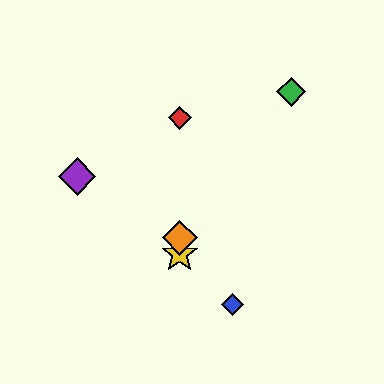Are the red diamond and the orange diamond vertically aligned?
Yes, both are at x≈180.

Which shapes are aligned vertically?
The red diamond, the yellow star, the orange diamond are aligned vertically.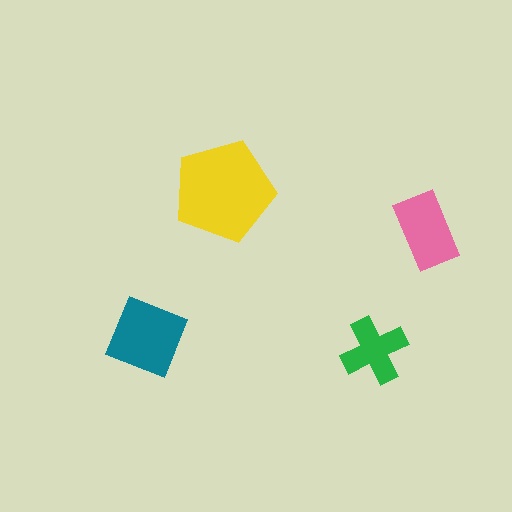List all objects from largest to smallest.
The yellow pentagon, the teal diamond, the pink rectangle, the green cross.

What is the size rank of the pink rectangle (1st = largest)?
3rd.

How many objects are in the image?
There are 4 objects in the image.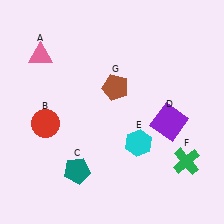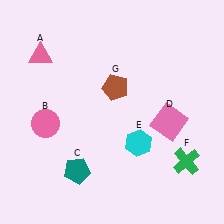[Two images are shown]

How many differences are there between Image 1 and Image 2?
There are 2 differences between the two images.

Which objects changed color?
B changed from red to pink. D changed from purple to pink.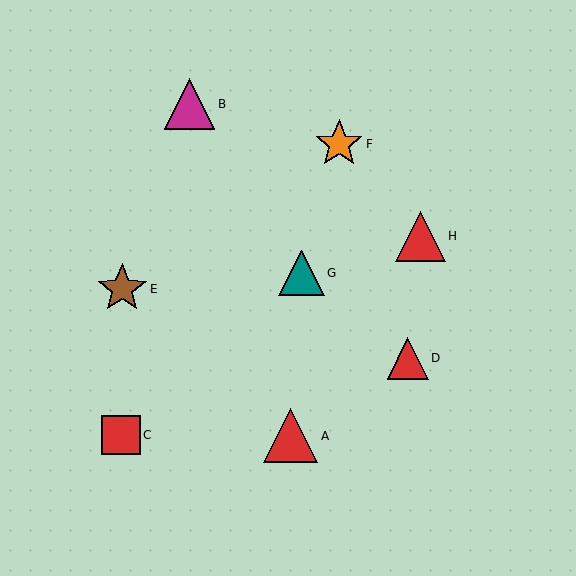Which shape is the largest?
The red triangle (labeled A) is the largest.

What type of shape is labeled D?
Shape D is a red triangle.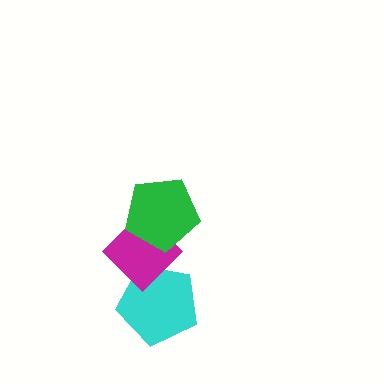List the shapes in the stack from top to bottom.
From top to bottom: the green pentagon, the magenta diamond, the cyan pentagon.